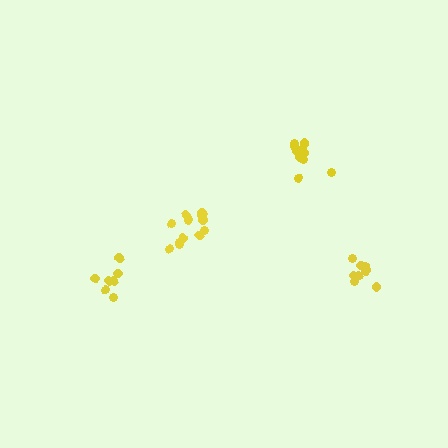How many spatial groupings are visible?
There are 4 spatial groupings.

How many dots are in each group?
Group 1: 11 dots, Group 2: 7 dots, Group 3: 8 dots, Group 4: 12 dots (38 total).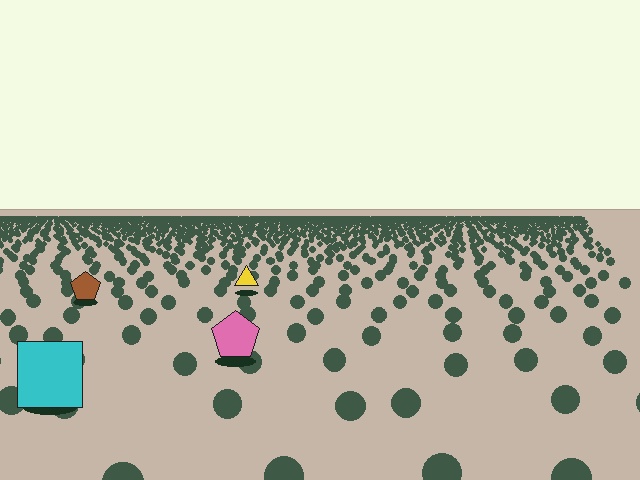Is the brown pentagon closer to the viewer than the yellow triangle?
Yes. The brown pentagon is closer — you can tell from the texture gradient: the ground texture is coarser near it.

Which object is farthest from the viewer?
The yellow triangle is farthest from the viewer. It appears smaller and the ground texture around it is denser.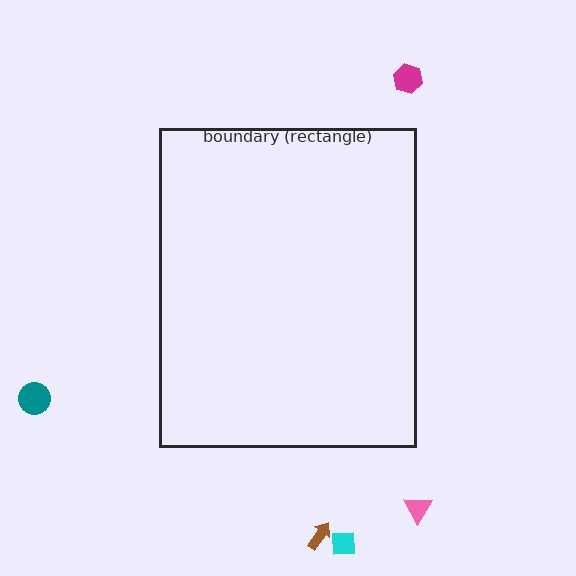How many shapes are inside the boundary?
0 inside, 5 outside.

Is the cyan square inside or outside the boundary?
Outside.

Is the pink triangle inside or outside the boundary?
Outside.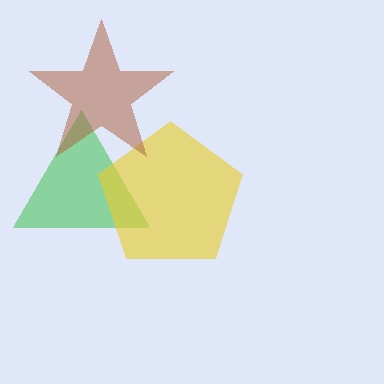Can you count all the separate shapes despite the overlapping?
Yes, there are 3 separate shapes.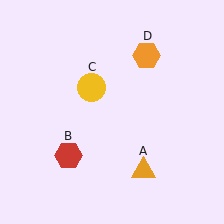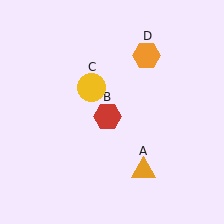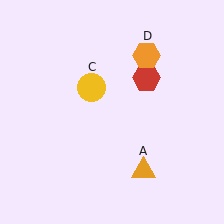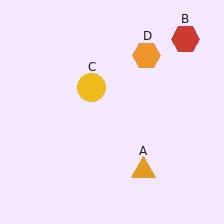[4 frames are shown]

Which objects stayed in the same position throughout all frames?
Orange triangle (object A) and yellow circle (object C) and orange hexagon (object D) remained stationary.